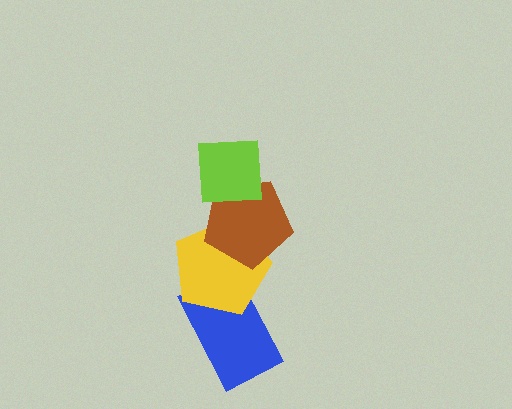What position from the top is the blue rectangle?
The blue rectangle is 4th from the top.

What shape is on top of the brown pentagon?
The lime square is on top of the brown pentagon.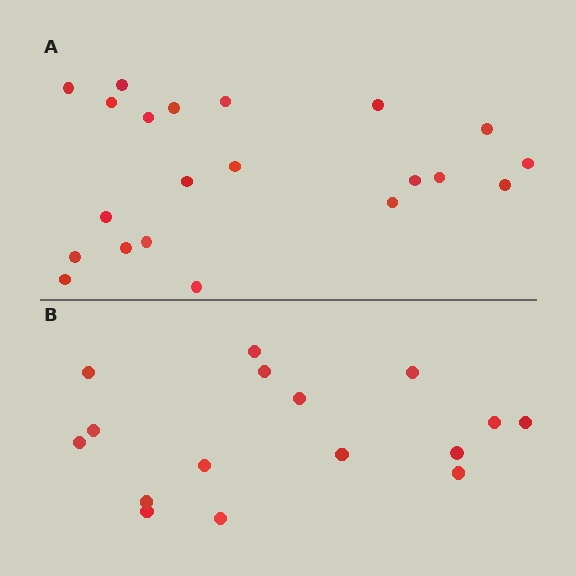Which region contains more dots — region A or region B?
Region A (the top region) has more dots.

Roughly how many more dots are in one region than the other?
Region A has about 5 more dots than region B.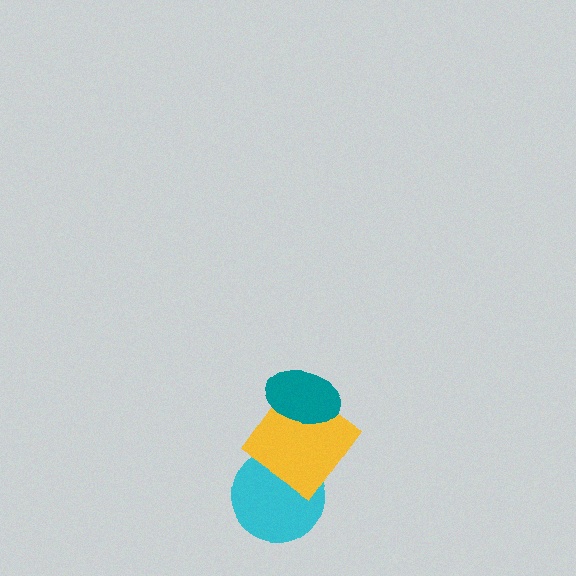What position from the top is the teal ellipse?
The teal ellipse is 1st from the top.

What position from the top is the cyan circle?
The cyan circle is 3rd from the top.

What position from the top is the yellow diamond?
The yellow diamond is 2nd from the top.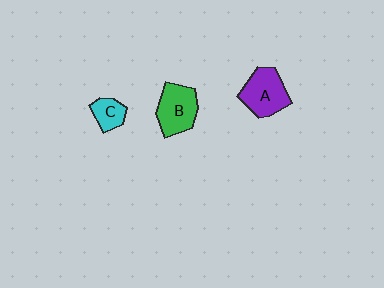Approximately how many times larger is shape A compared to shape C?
Approximately 2.0 times.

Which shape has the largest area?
Shape A (purple).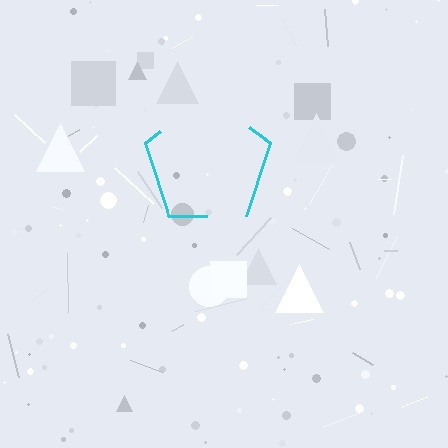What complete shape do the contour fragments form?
The contour fragments form a pentagon.